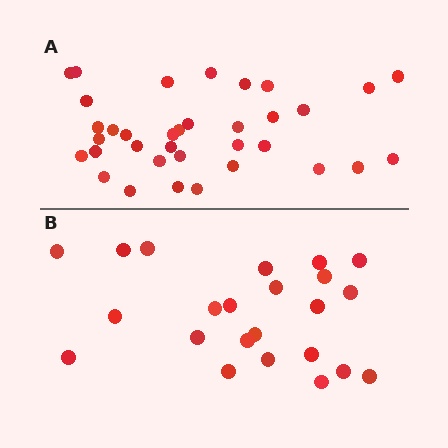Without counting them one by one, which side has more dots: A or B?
Region A (the top region) has more dots.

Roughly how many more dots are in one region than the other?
Region A has roughly 12 or so more dots than region B.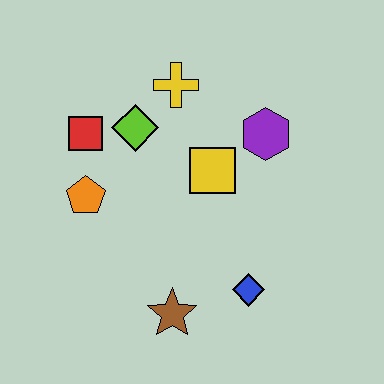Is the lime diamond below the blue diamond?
No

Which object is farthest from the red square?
The blue diamond is farthest from the red square.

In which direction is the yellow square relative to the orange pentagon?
The yellow square is to the right of the orange pentagon.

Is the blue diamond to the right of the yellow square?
Yes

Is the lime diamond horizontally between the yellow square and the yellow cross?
No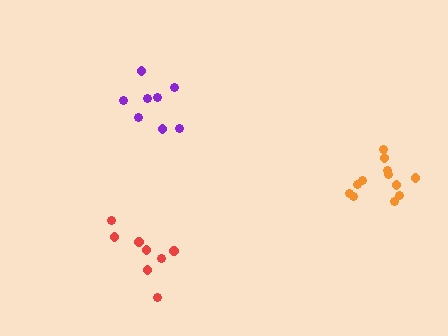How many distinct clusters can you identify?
There are 3 distinct clusters.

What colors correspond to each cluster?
The clusters are colored: red, orange, purple.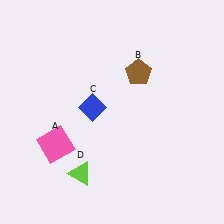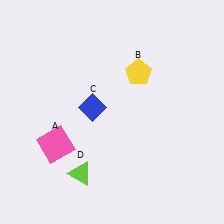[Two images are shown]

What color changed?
The pentagon (B) changed from brown in Image 1 to yellow in Image 2.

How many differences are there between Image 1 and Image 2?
There is 1 difference between the two images.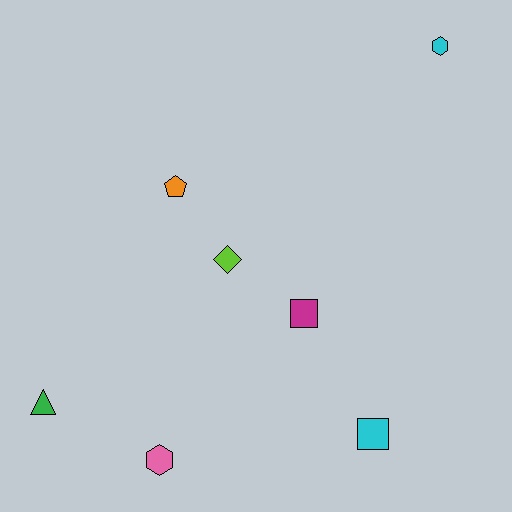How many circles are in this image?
There are no circles.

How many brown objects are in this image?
There are no brown objects.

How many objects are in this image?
There are 7 objects.